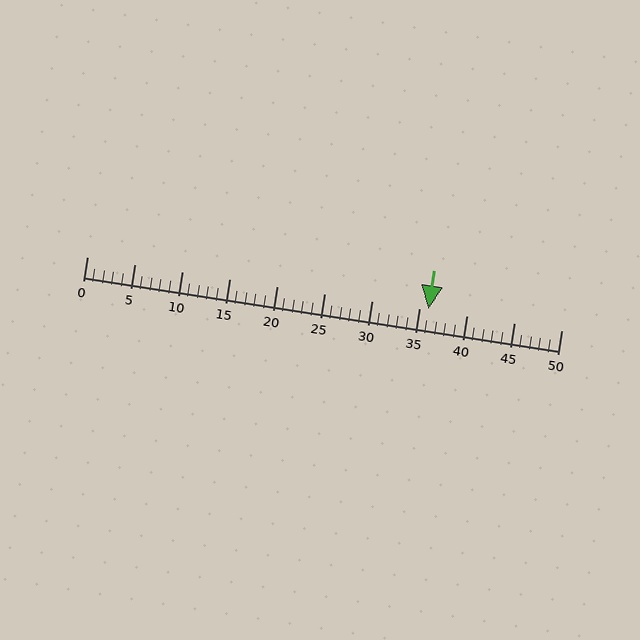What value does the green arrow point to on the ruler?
The green arrow points to approximately 36.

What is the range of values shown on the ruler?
The ruler shows values from 0 to 50.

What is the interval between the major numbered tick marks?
The major tick marks are spaced 5 units apart.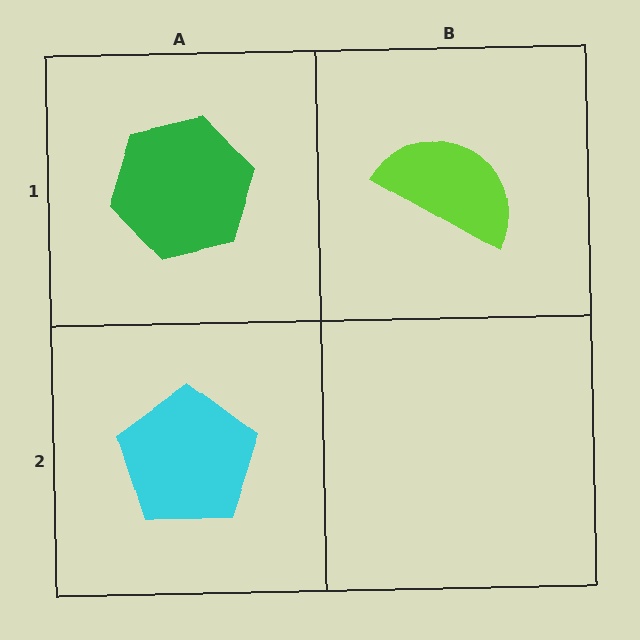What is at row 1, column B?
A lime semicircle.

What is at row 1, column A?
A green hexagon.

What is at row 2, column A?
A cyan pentagon.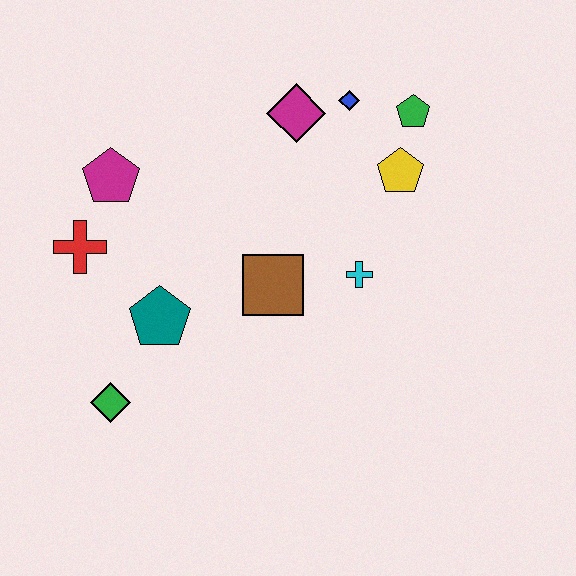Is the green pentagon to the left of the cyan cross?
No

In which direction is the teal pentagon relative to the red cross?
The teal pentagon is to the right of the red cross.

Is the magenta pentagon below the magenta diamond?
Yes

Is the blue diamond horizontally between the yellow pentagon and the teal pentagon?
Yes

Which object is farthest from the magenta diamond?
The green diamond is farthest from the magenta diamond.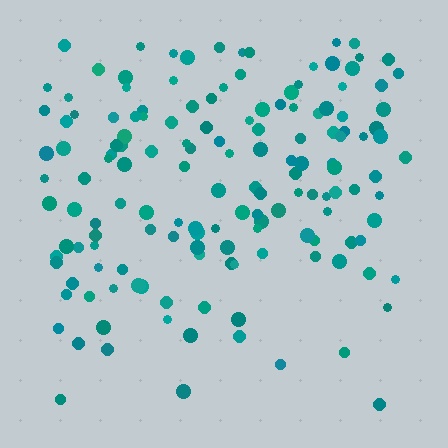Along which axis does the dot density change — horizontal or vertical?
Vertical.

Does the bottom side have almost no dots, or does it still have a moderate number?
Still a moderate number, just noticeably fewer than the top.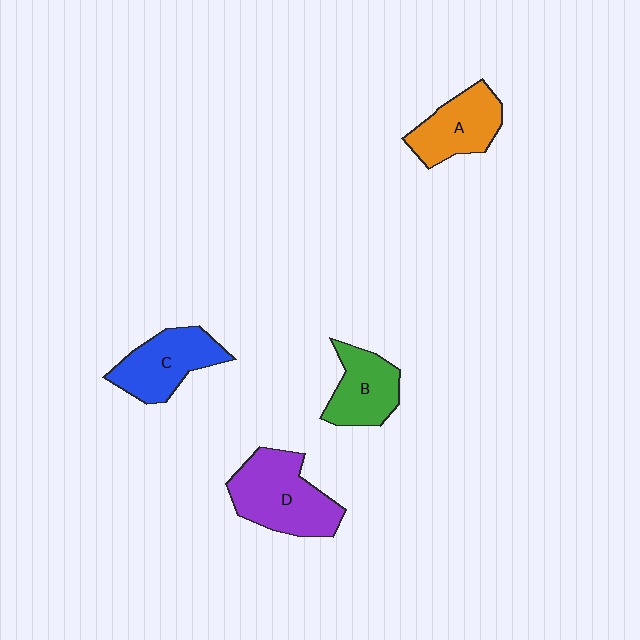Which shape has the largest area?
Shape D (purple).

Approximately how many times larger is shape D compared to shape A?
Approximately 1.4 times.